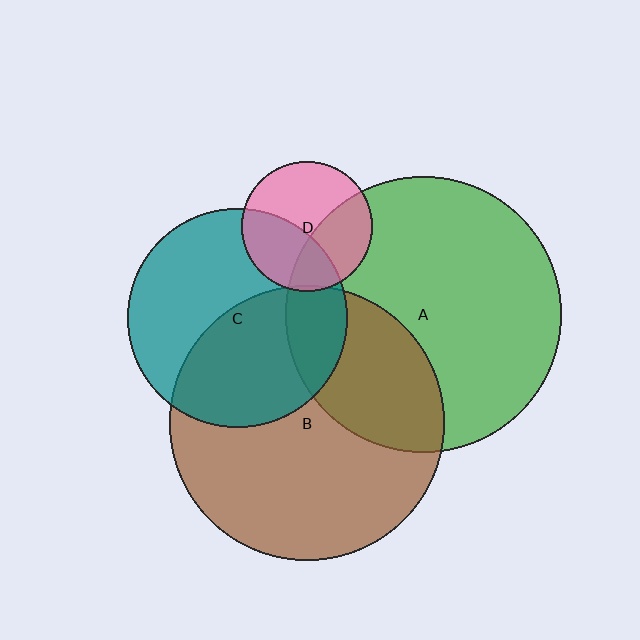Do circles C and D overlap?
Yes.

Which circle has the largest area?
Circle A (green).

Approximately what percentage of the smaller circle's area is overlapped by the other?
Approximately 40%.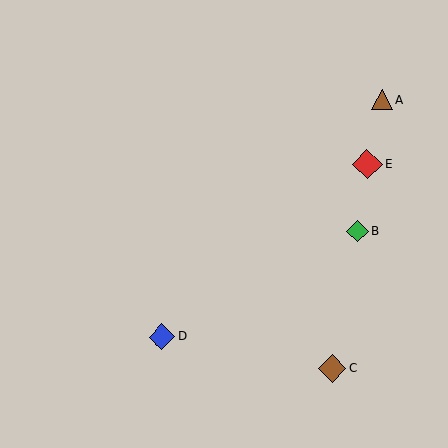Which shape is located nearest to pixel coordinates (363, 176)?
The red diamond (labeled E) at (367, 164) is nearest to that location.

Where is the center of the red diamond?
The center of the red diamond is at (367, 164).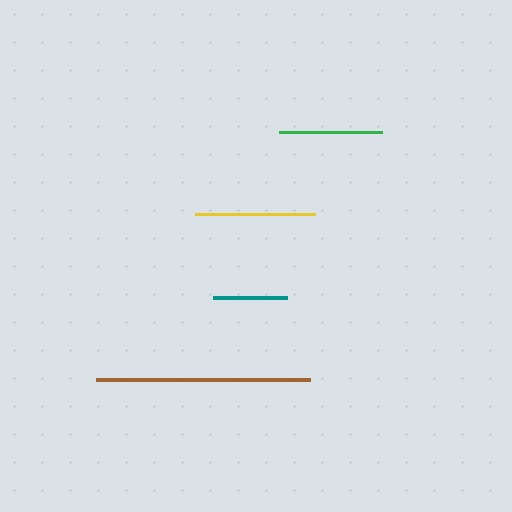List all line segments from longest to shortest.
From longest to shortest: brown, yellow, green, teal.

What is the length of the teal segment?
The teal segment is approximately 73 pixels long.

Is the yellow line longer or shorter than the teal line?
The yellow line is longer than the teal line.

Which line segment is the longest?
The brown line is the longest at approximately 214 pixels.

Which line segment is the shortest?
The teal line is the shortest at approximately 73 pixels.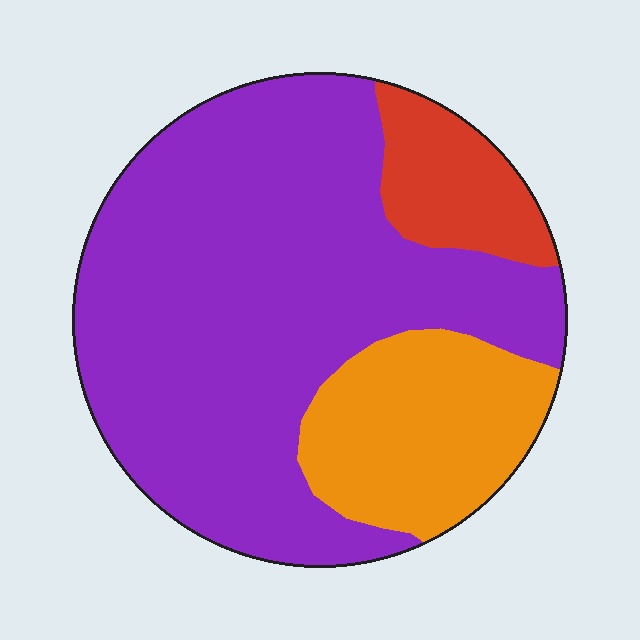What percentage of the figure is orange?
Orange takes up about one fifth (1/5) of the figure.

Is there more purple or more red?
Purple.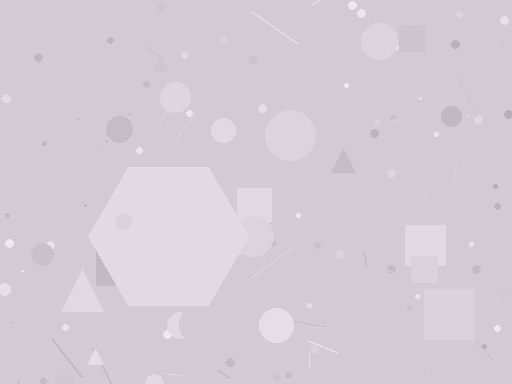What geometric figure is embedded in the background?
A hexagon is embedded in the background.